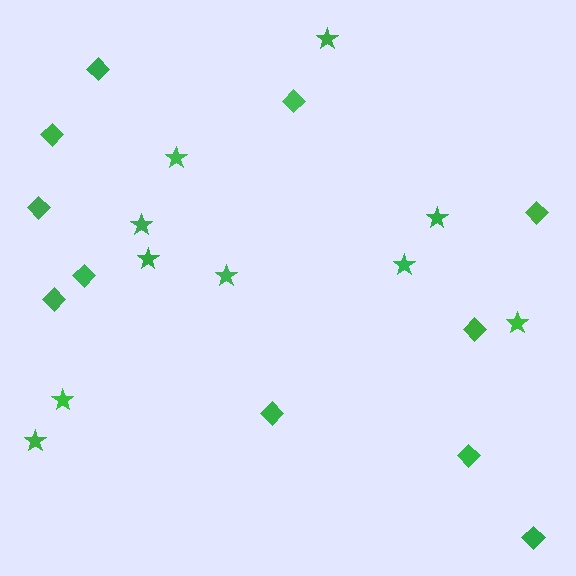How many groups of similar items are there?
There are 2 groups: one group of stars (10) and one group of diamonds (11).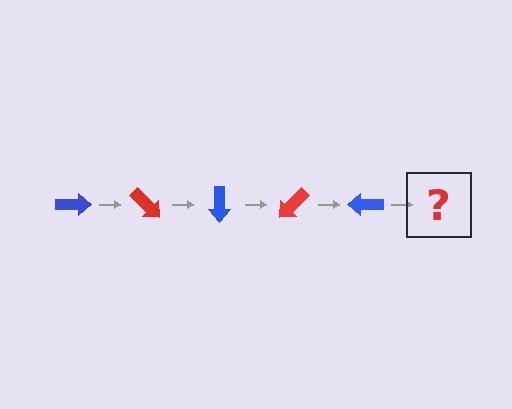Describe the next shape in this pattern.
It should be a red arrow, rotated 225 degrees from the start.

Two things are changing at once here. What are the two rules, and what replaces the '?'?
The two rules are that it rotates 45 degrees each step and the color cycles through blue and red. The '?' should be a red arrow, rotated 225 degrees from the start.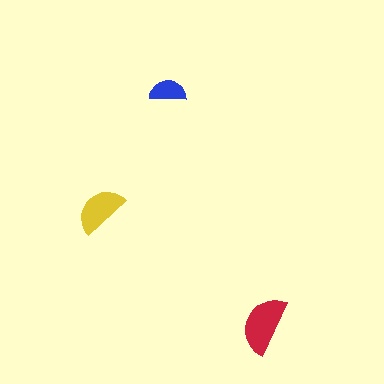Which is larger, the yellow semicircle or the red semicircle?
The red one.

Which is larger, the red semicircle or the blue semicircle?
The red one.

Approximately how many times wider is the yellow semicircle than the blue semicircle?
About 1.5 times wider.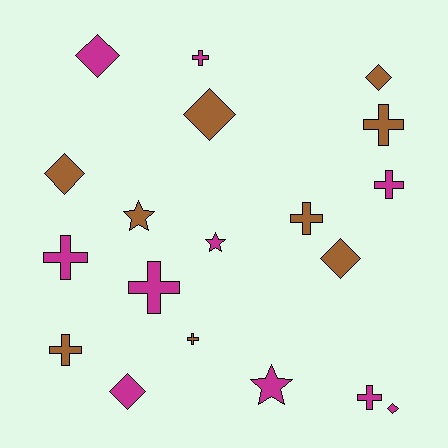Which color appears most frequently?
Magenta, with 10 objects.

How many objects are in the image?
There are 19 objects.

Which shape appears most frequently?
Cross, with 9 objects.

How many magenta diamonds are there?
There are 3 magenta diamonds.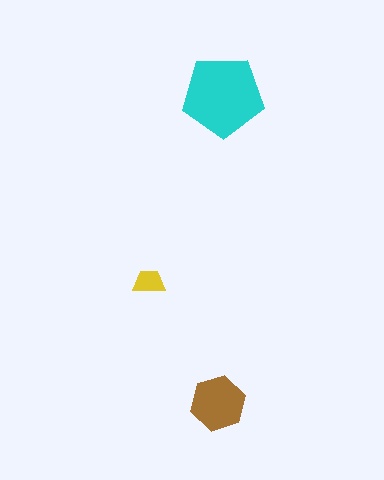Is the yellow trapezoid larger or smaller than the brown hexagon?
Smaller.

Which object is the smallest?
The yellow trapezoid.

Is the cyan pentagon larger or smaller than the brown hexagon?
Larger.